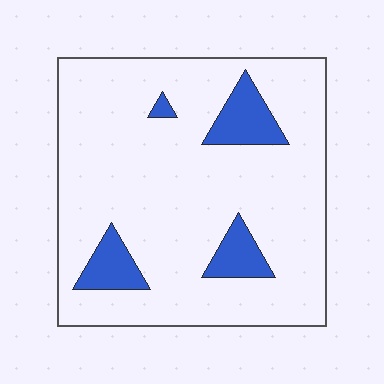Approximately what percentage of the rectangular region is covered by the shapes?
Approximately 10%.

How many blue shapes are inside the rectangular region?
4.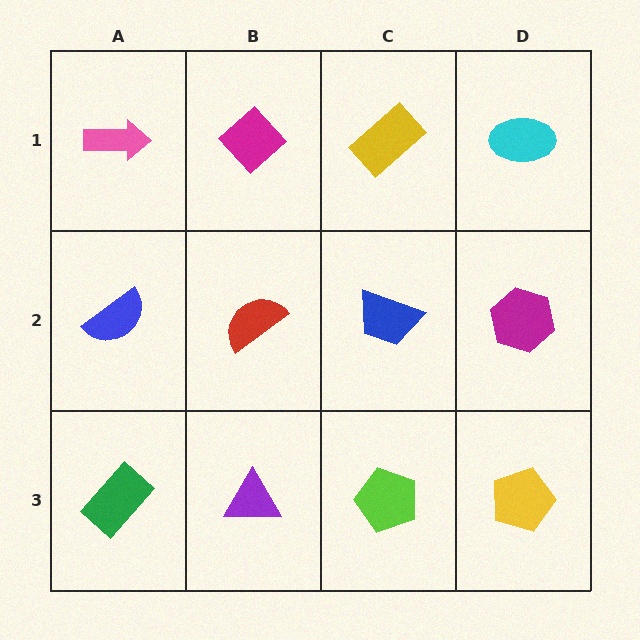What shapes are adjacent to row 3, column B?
A red semicircle (row 2, column B), a green rectangle (row 3, column A), a lime pentagon (row 3, column C).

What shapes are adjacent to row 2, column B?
A magenta diamond (row 1, column B), a purple triangle (row 3, column B), a blue semicircle (row 2, column A), a blue trapezoid (row 2, column C).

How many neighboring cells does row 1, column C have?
3.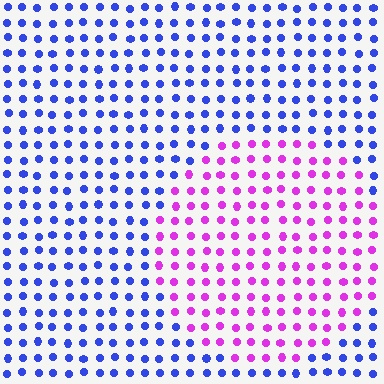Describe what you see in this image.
The image is filled with small blue elements in a uniform arrangement. A circle-shaped region is visible where the elements are tinted to a slightly different hue, forming a subtle color boundary.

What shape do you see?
I see a circle.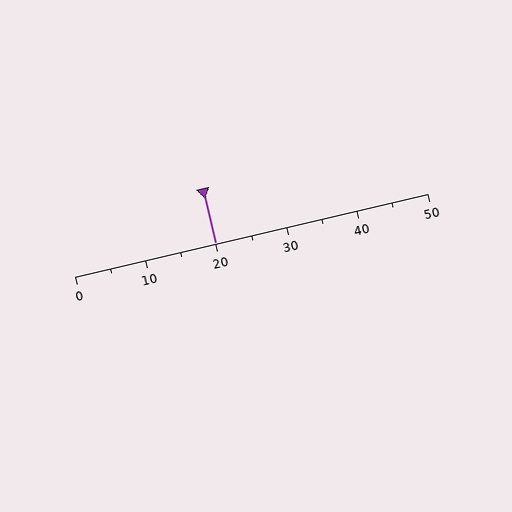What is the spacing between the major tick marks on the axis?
The major ticks are spaced 10 apart.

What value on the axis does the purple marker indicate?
The marker indicates approximately 20.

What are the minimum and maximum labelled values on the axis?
The axis runs from 0 to 50.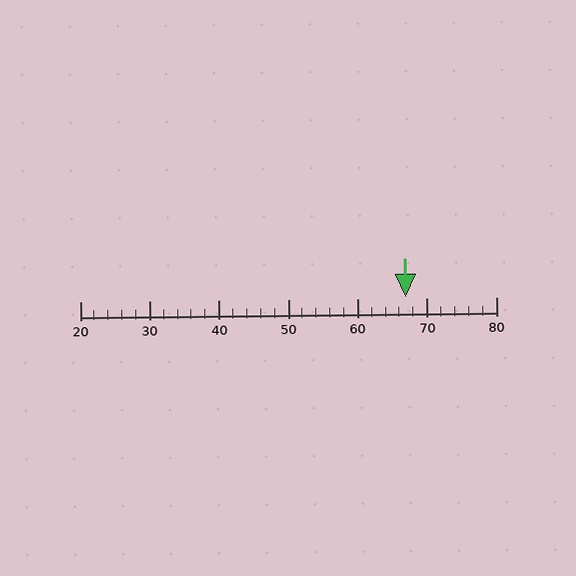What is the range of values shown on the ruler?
The ruler shows values from 20 to 80.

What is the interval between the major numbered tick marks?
The major tick marks are spaced 10 units apart.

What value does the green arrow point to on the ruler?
The green arrow points to approximately 67.